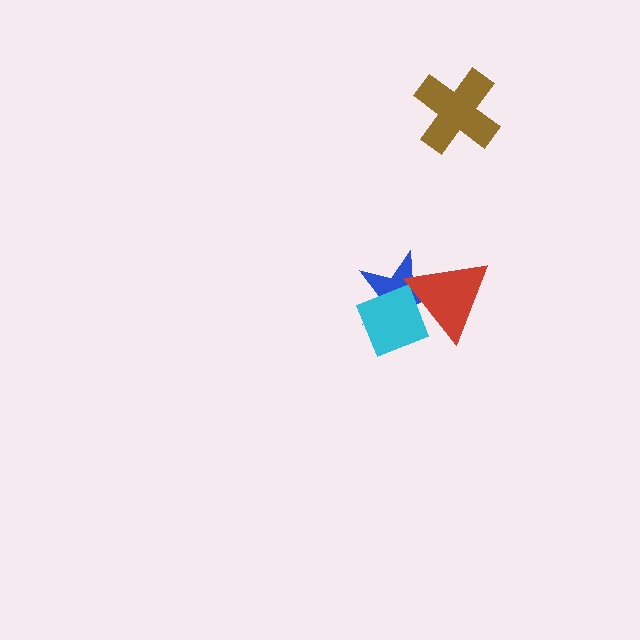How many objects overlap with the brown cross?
0 objects overlap with the brown cross.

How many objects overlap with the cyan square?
2 objects overlap with the cyan square.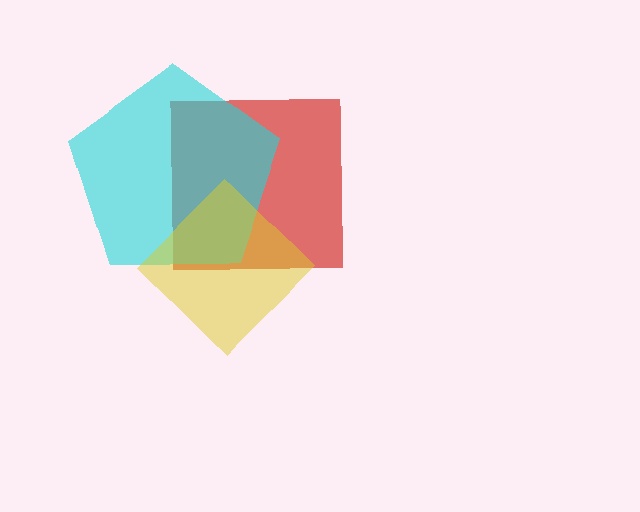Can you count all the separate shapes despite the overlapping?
Yes, there are 3 separate shapes.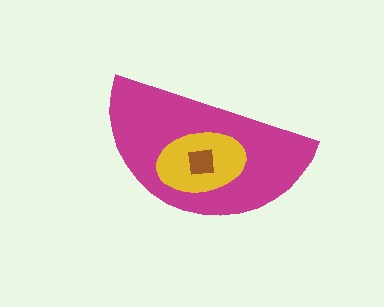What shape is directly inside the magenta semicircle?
The yellow ellipse.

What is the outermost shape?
The magenta semicircle.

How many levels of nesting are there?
3.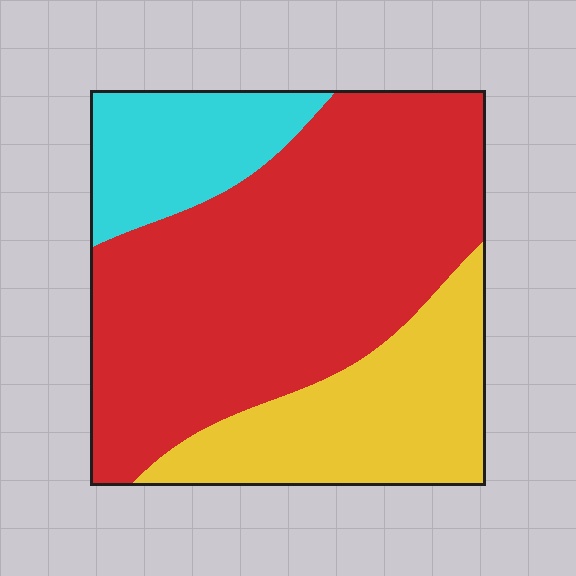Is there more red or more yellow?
Red.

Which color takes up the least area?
Cyan, at roughly 15%.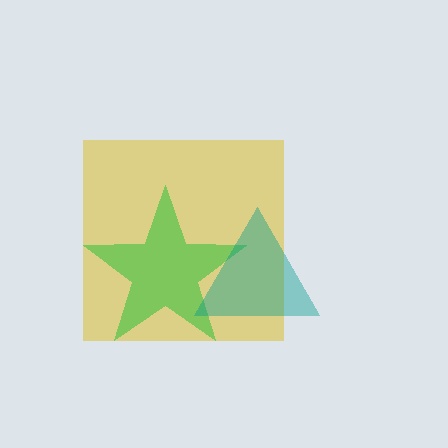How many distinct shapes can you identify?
There are 3 distinct shapes: a yellow square, a green star, a teal triangle.